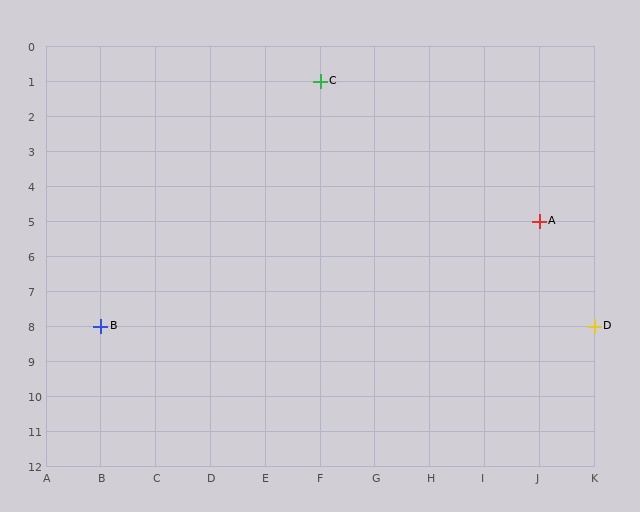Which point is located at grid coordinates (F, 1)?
Point C is at (F, 1).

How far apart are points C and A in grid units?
Points C and A are 4 columns and 4 rows apart (about 5.7 grid units diagonally).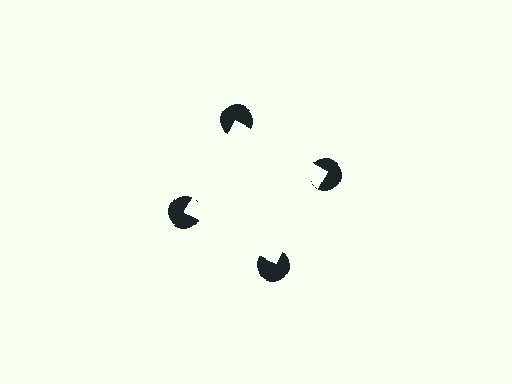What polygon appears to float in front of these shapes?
An illusory square — its edges are inferred from the aligned wedge cuts in the pac-man discs, not physically drawn.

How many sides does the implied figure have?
4 sides.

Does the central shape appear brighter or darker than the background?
It typically appears slightly brighter than the background, even though no actual brightness change is drawn.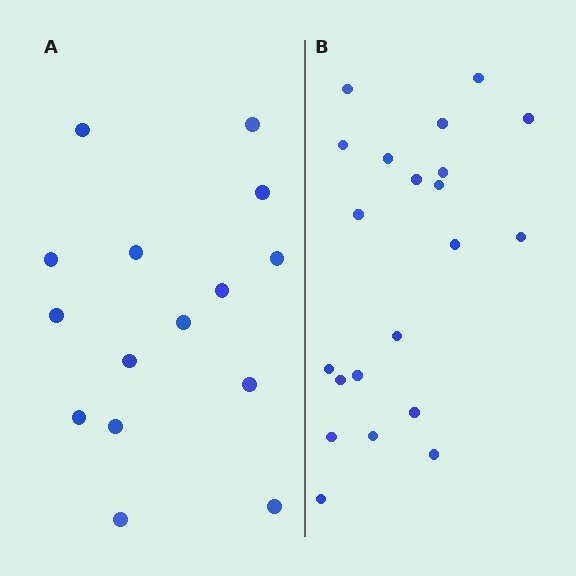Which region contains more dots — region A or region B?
Region B (the right region) has more dots.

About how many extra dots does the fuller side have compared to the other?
Region B has about 6 more dots than region A.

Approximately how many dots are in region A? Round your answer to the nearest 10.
About 20 dots. (The exact count is 15, which rounds to 20.)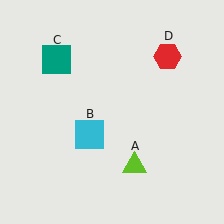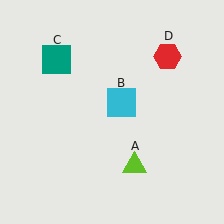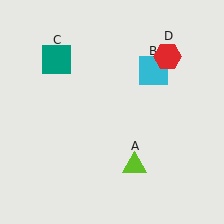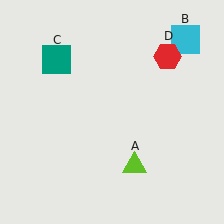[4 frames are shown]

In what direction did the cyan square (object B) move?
The cyan square (object B) moved up and to the right.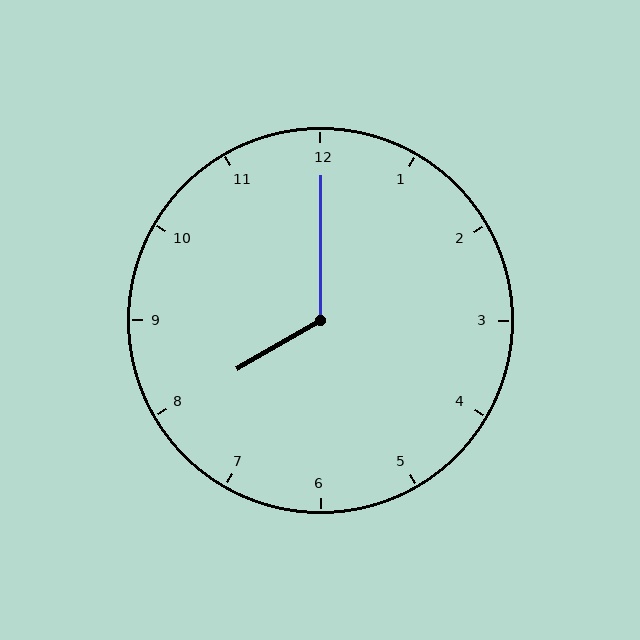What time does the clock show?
8:00.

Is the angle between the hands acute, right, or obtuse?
It is obtuse.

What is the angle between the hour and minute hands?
Approximately 120 degrees.